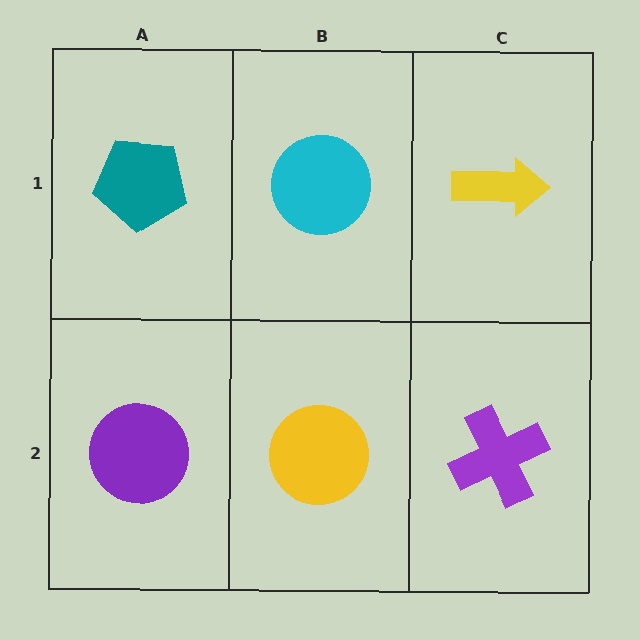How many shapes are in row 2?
3 shapes.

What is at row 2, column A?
A purple circle.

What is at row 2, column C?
A purple cross.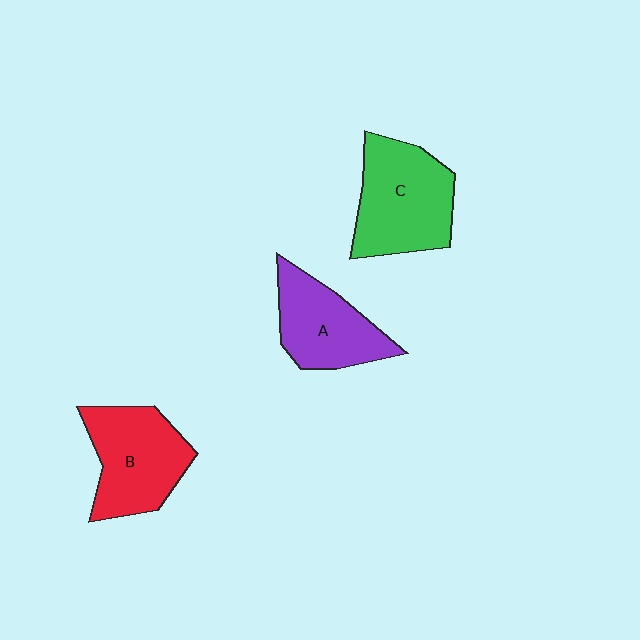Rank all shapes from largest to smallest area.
From largest to smallest: C (green), B (red), A (purple).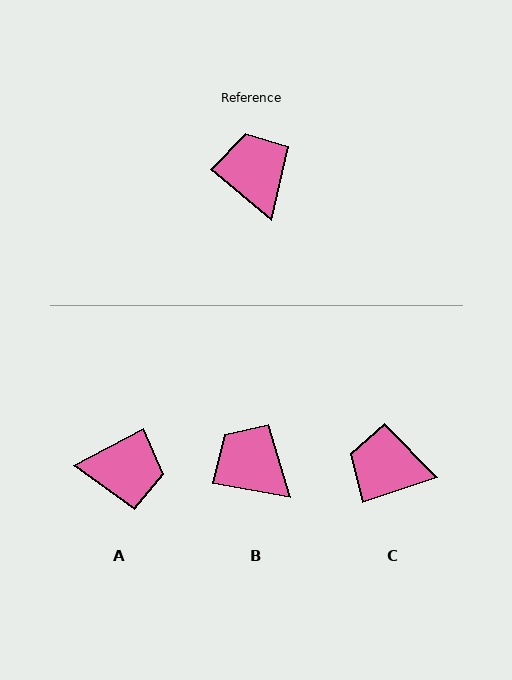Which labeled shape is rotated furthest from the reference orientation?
A, about 112 degrees away.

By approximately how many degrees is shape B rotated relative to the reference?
Approximately 30 degrees counter-clockwise.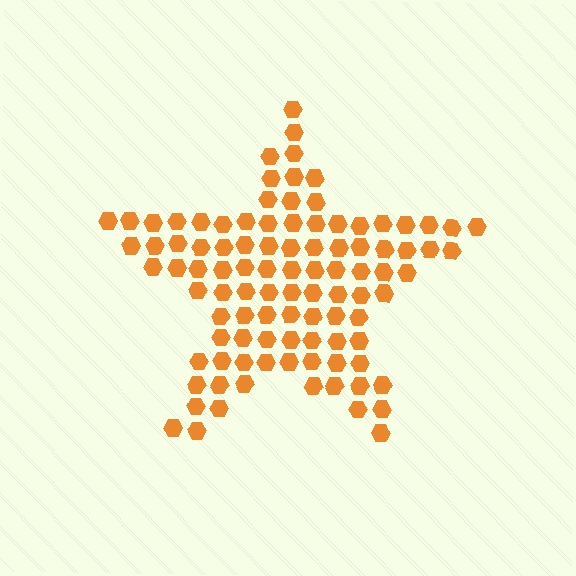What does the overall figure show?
The overall figure shows a star.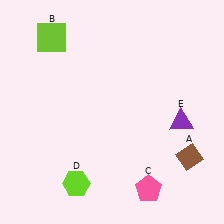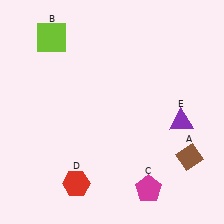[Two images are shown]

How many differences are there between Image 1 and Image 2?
There are 2 differences between the two images.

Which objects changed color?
C changed from pink to magenta. D changed from lime to red.